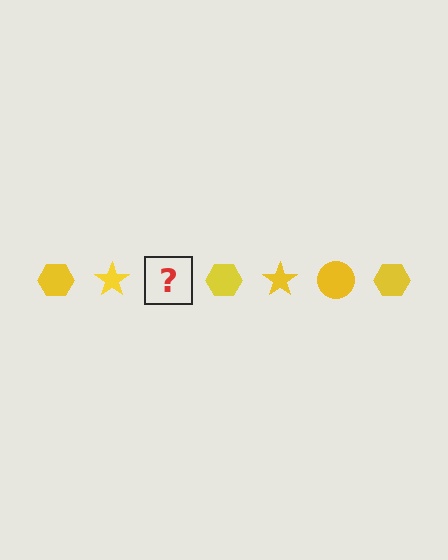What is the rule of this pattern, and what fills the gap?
The rule is that the pattern cycles through hexagon, star, circle shapes in yellow. The gap should be filled with a yellow circle.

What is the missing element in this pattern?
The missing element is a yellow circle.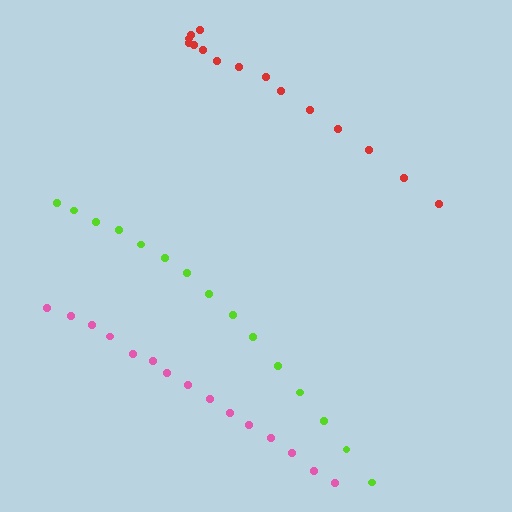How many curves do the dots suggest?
There are 3 distinct paths.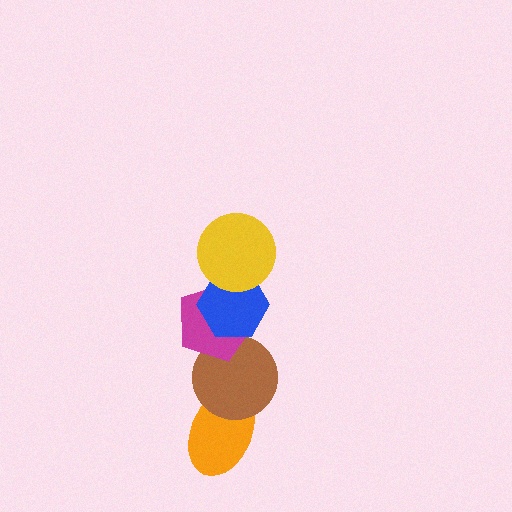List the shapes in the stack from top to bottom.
From top to bottom: the yellow circle, the blue hexagon, the magenta pentagon, the brown circle, the orange ellipse.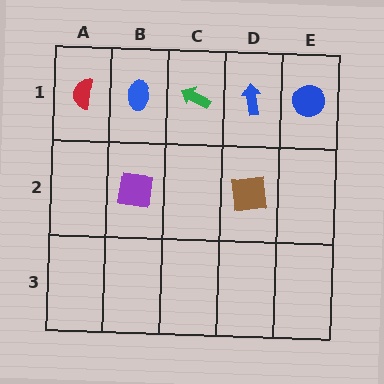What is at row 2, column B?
A purple square.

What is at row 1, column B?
A blue ellipse.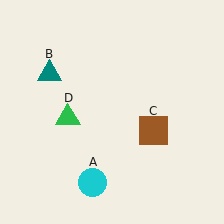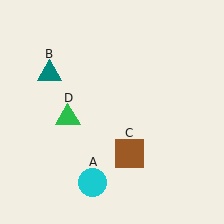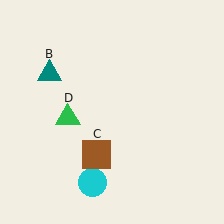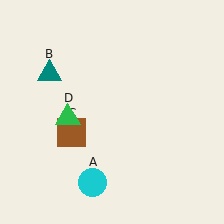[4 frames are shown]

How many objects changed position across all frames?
1 object changed position: brown square (object C).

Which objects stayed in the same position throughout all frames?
Cyan circle (object A) and teal triangle (object B) and green triangle (object D) remained stationary.